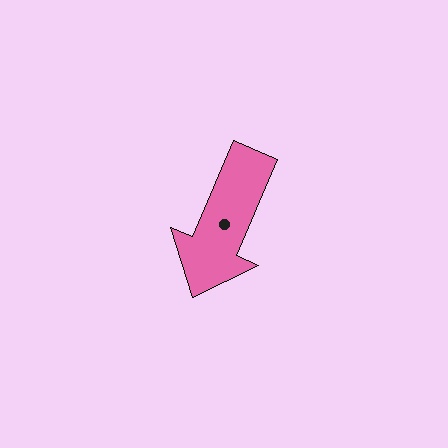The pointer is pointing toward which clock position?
Roughly 7 o'clock.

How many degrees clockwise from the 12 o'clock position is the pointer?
Approximately 203 degrees.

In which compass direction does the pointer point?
Southwest.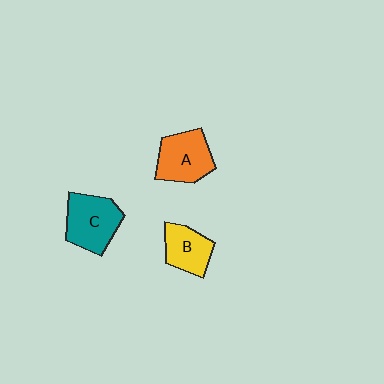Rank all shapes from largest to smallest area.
From largest to smallest: C (teal), A (orange), B (yellow).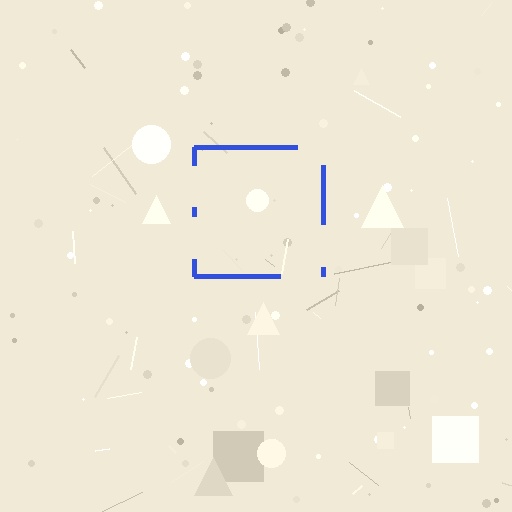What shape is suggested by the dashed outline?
The dashed outline suggests a square.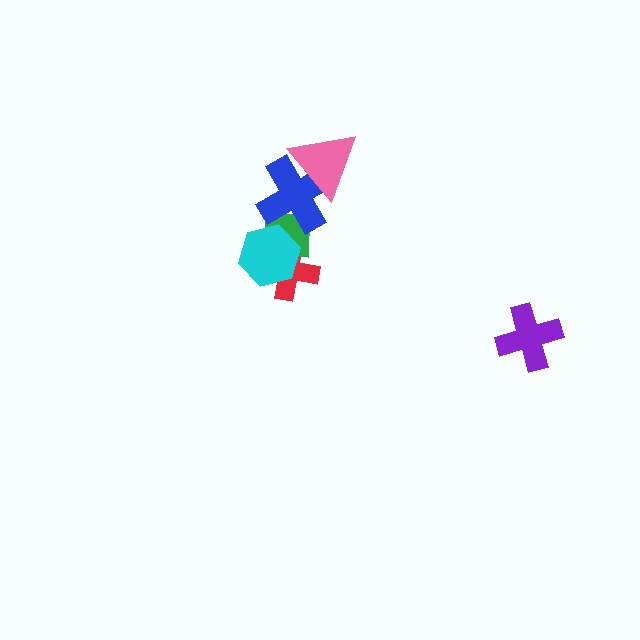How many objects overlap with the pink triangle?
1 object overlaps with the pink triangle.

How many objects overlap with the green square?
3 objects overlap with the green square.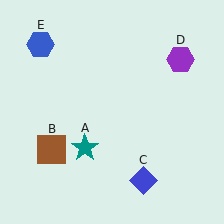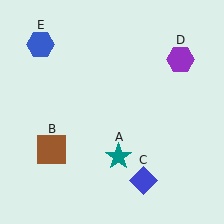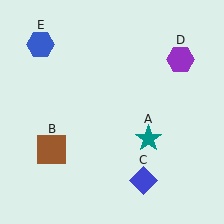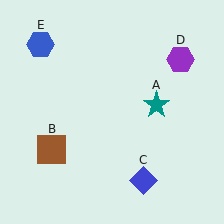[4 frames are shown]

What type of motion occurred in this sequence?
The teal star (object A) rotated counterclockwise around the center of the scene.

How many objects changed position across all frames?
1 object changed position: teal star (object A).